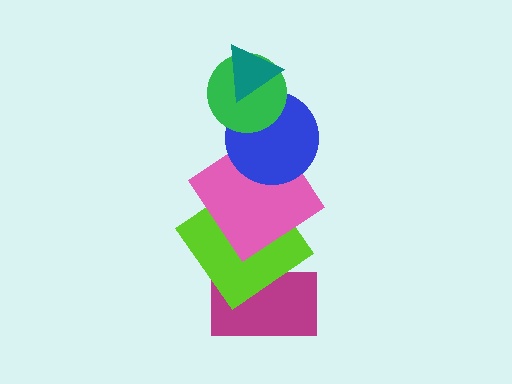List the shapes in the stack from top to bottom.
From top to bottom: the teal triangle, the green circle, the blue circle, the pink diamond, the lime diamond, the magenta rectangle.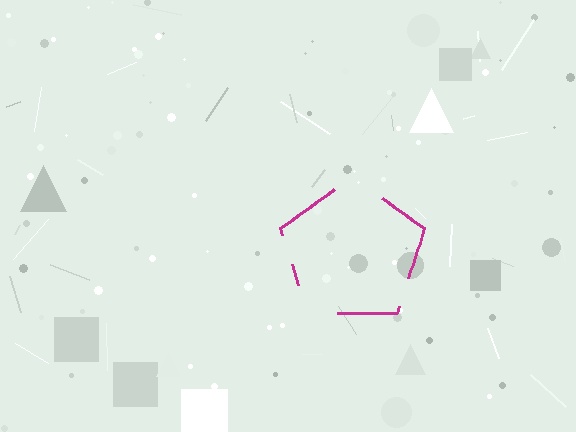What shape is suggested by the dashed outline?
The dashed outline suggests a pentagon.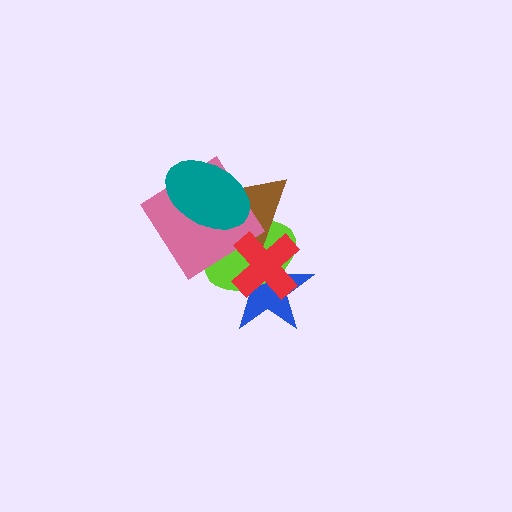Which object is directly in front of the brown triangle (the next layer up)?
The pink diamond is directly in front of the brown triangle.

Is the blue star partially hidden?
Yes, it is partially covered by another shape.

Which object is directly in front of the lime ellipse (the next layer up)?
The brown triangle is directly in front of the lime ellipse.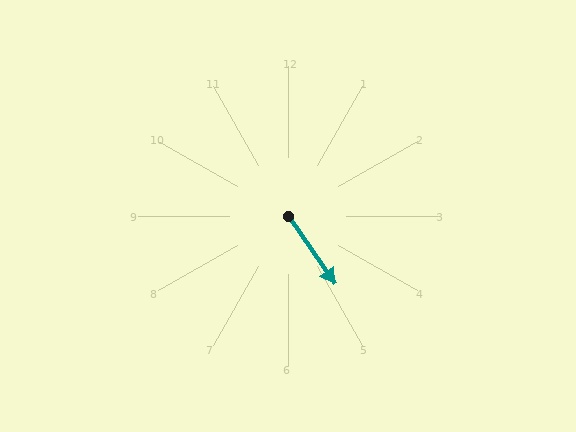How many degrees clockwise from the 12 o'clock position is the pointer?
Approximately 145 degrees.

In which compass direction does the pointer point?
Southeast.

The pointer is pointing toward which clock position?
Roughly 5 o'clock.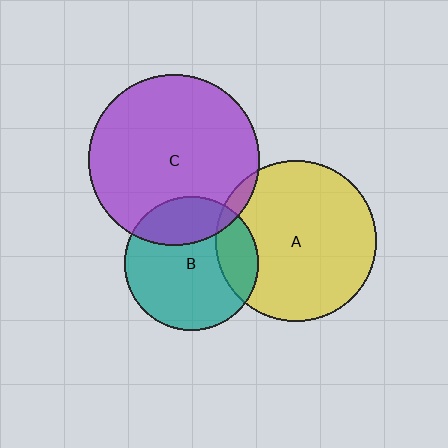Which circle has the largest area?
Circle C (purple).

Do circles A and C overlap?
Yes.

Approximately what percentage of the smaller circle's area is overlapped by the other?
Approximately 5%.